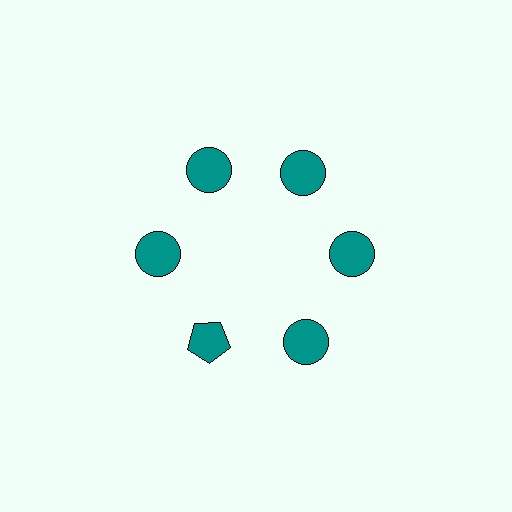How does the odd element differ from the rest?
It has a different shape: pentagon instead of circle.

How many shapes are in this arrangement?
There are 6 shapes arranged in a ring pattern.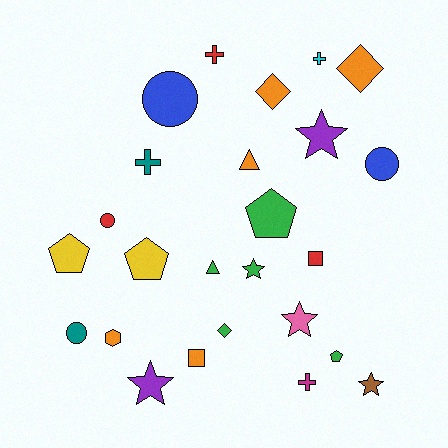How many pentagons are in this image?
There are 4 pentagons.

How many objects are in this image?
There are 25 objects.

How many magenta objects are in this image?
There is 1 magenta object.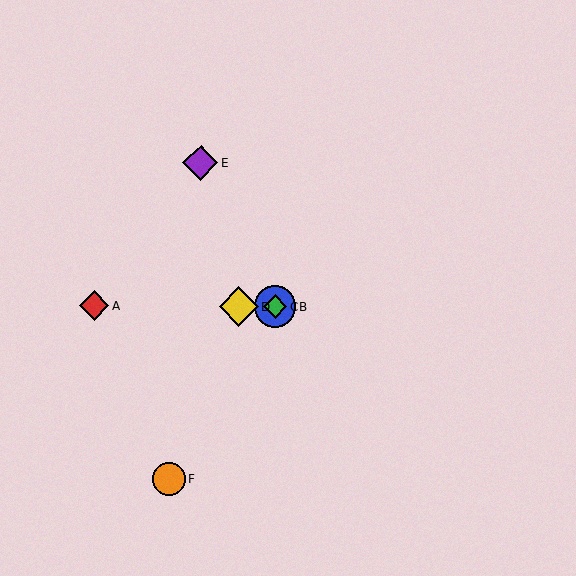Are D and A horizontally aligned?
Yes, both are at y≈306.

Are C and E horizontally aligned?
No, C is at y≈306 and E is at y≈162.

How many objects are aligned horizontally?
4 objects (A, B, C, D) are aligned horizontally.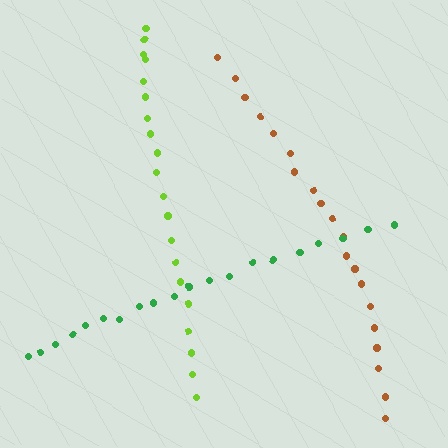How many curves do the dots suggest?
There are 3 distinct paths.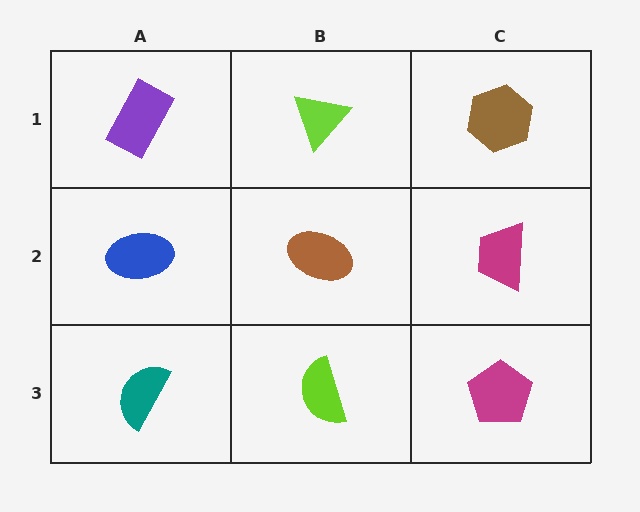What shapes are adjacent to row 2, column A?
A purple rectangle (row 1, column A), a teal semicircle (row 3, column A), a brown ellipse (row 2, column B).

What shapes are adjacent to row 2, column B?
A lime triangle (row 1, column B), a lime semicircle (row 3, column B), a blue ellipse (row 2, column A), a magenta trapezoid (row 2, column C).